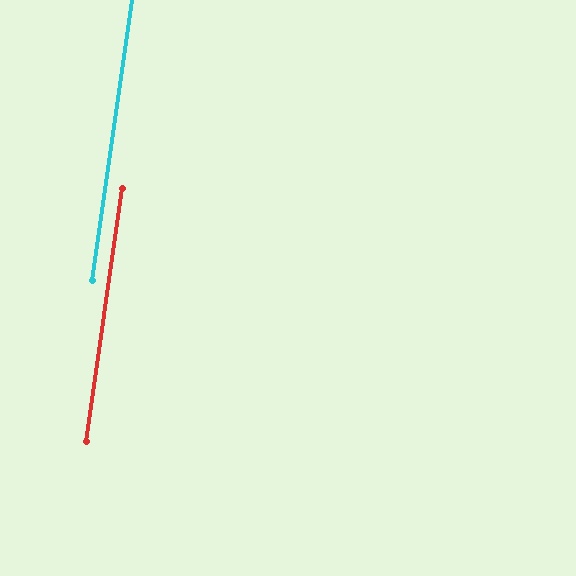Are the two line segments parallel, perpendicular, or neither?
Parallel — their directions differ by only 0.0°.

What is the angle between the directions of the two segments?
Approximately 0 degrees.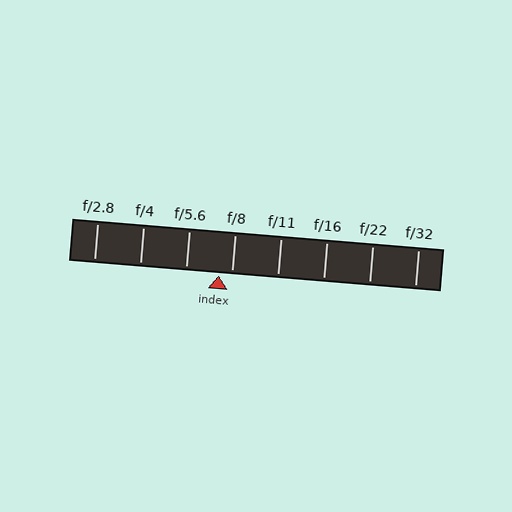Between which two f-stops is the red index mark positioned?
The index mark is between f/5.6 and f/8.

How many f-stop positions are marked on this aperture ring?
There are 8 f-stop positions marked.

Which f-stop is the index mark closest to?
The index mark is closest to f/8.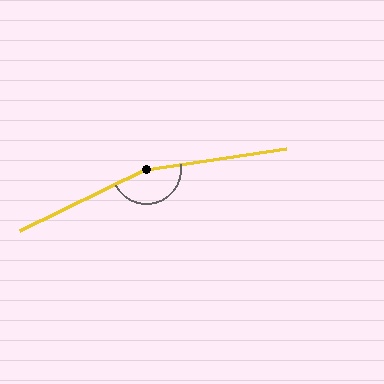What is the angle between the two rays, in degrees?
Approximately 162 degrees.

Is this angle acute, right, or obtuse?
It is obtuse.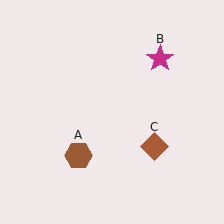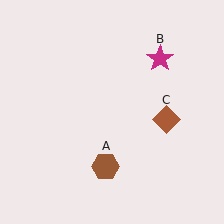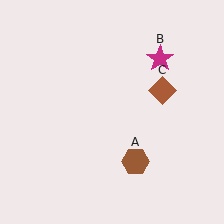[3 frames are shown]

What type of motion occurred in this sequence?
The brown hexagon (object A), brown diamond (object C) rotated counterclockwise around the center of the scene.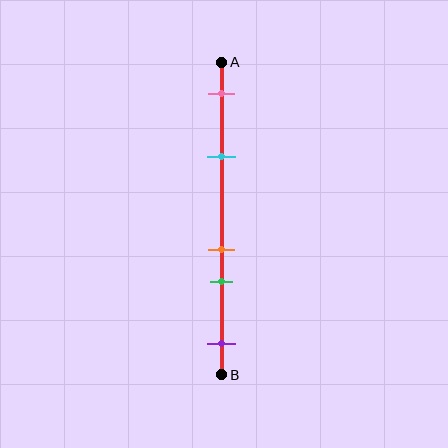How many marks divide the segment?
There are 5 marks dividing the segment.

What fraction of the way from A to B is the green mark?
The green mark is approximately 70% (0.7) of the way from A to B.